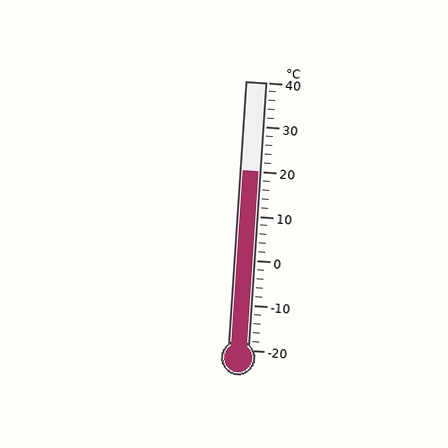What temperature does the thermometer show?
The thermometer shows approximately 20°C.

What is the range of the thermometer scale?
The thermometer scale ranges from -20°C to 40°C.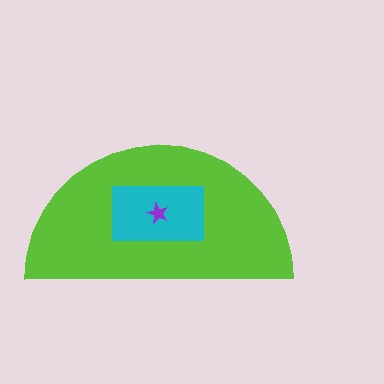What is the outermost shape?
The lime semicircle.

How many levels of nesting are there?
3.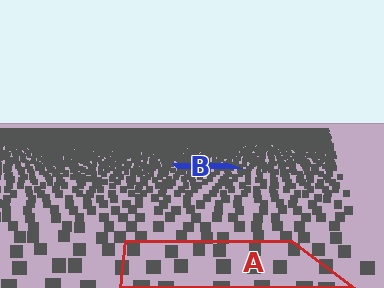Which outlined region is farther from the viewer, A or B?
Region B is farther from the viewer — the texture elements inside it appear smaller and more densely packed.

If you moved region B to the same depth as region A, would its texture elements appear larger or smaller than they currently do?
They would appear larger. At a closer depth, the same texture elements are projected at a bigger on-screen size.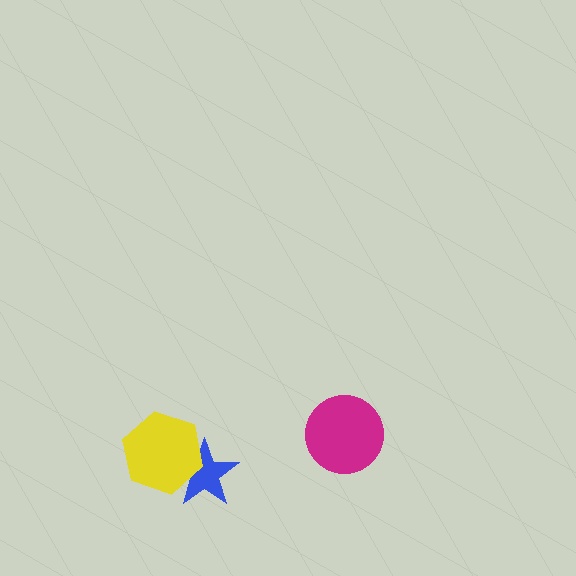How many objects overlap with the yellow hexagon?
1 object overlaps with the yellow hexagon.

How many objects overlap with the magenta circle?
0 objects overlap with the magenta circle.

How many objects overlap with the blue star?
1 object overlaps with the blue star.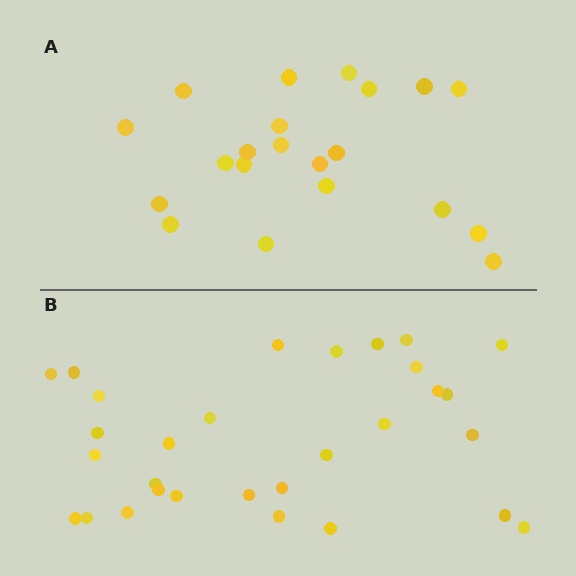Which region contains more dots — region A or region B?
Region B (the bottom region) has more dots.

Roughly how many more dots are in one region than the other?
Region B has roughly 8 or so more dots than region A.